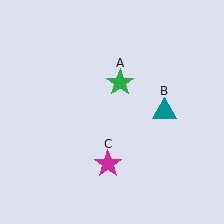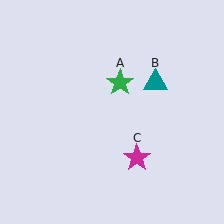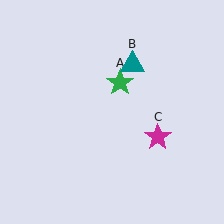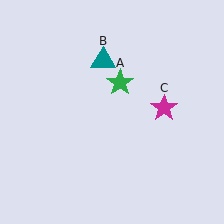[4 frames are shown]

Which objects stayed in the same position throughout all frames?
Green star (object A) remained stationary.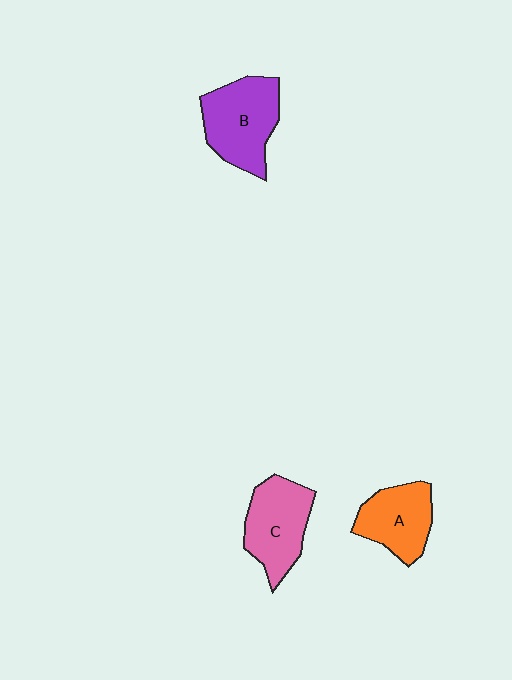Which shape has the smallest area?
Shape A (orange).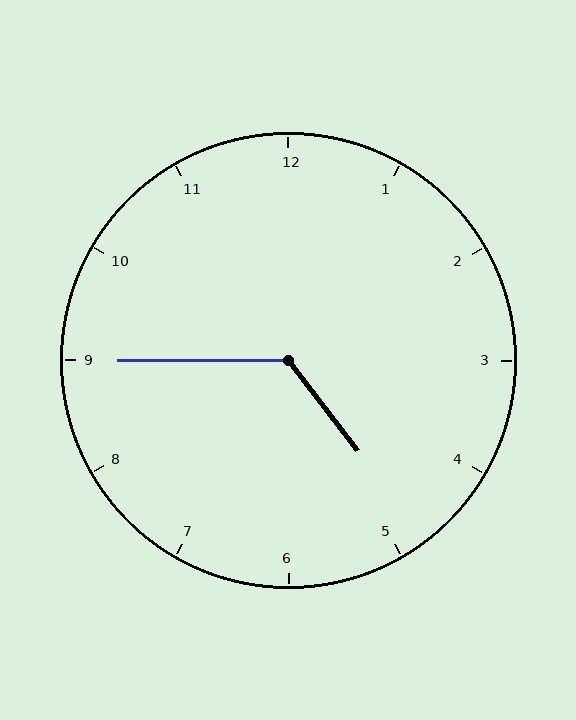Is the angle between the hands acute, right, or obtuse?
It is obtuse.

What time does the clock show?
4:45.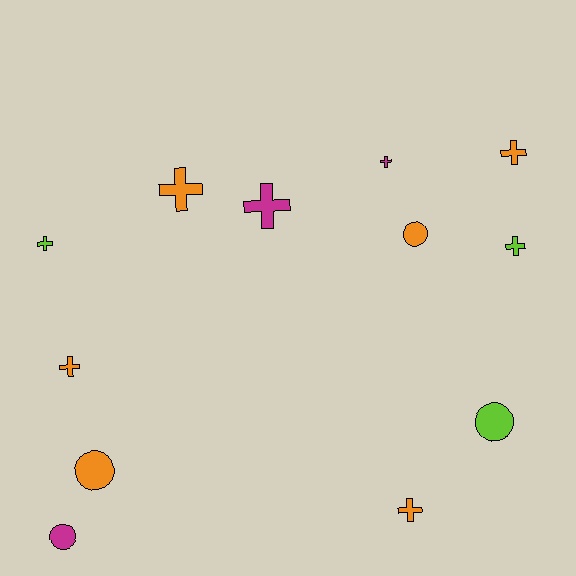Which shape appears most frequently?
Cross, with 8 objects.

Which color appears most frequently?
Orange, with 6 objects.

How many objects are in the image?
There are 12 objects.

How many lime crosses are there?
There are 2 lime crosses.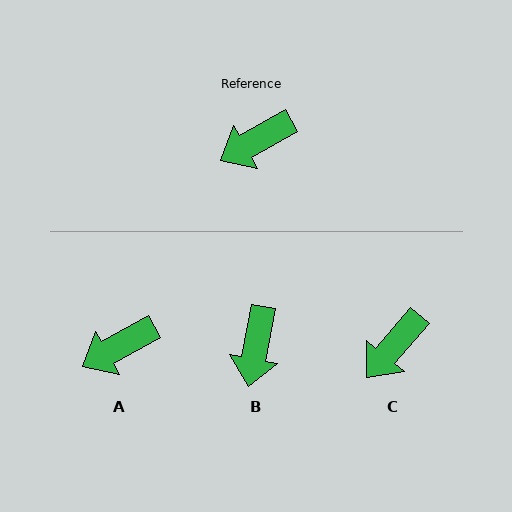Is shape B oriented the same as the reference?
No, it is off by about 50 degrees.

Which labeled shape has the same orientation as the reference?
A.